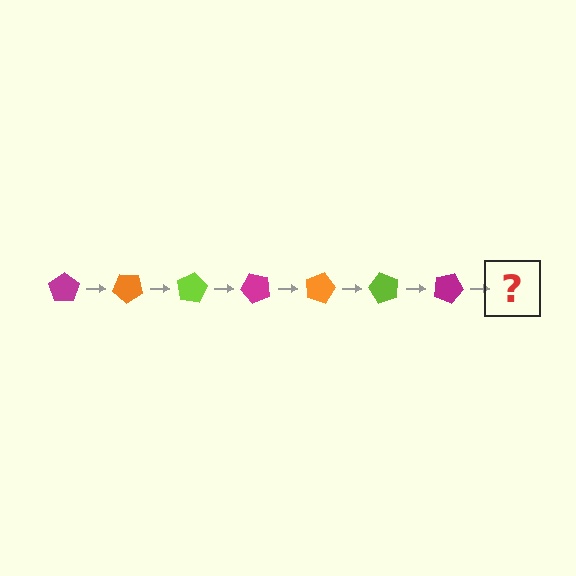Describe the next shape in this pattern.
It should be an orange pentagon, rotated 280 degrees from the start.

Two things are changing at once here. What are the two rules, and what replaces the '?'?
The two rules are that it rotates 40 degrees each step and the color cycles through magenta, orange, and lime. The '?' should be an orange pentagon, rotated 280 degrees from the start.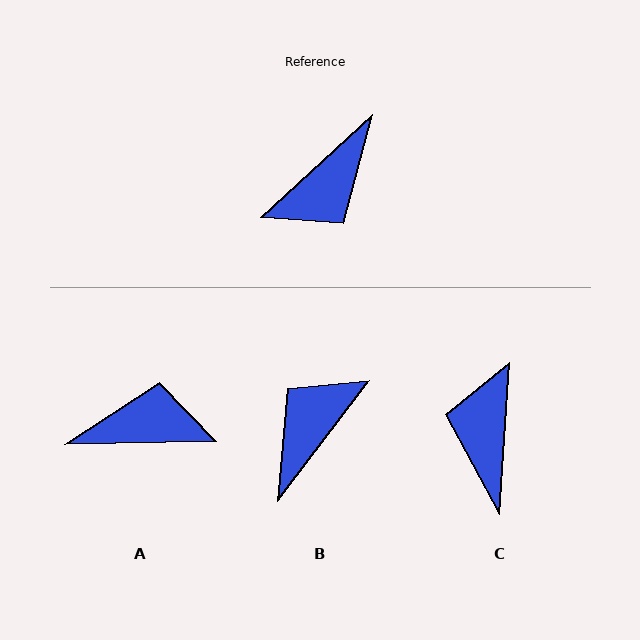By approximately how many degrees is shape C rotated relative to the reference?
Approximately 137 degrees clockwise.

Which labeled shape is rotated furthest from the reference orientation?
B, about 170 degrees away.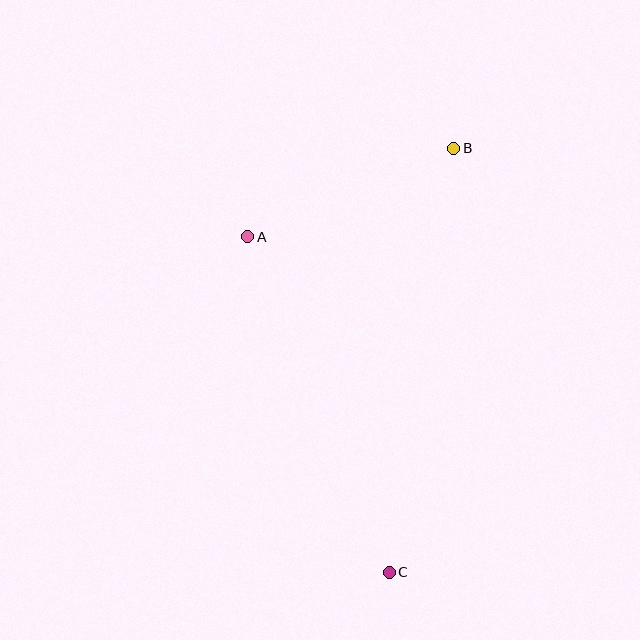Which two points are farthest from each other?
Points B and C are farthest from each other.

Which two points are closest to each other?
Points A and B are closest to each other.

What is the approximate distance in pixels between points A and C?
The distance between A and C is approximately 364 pixels.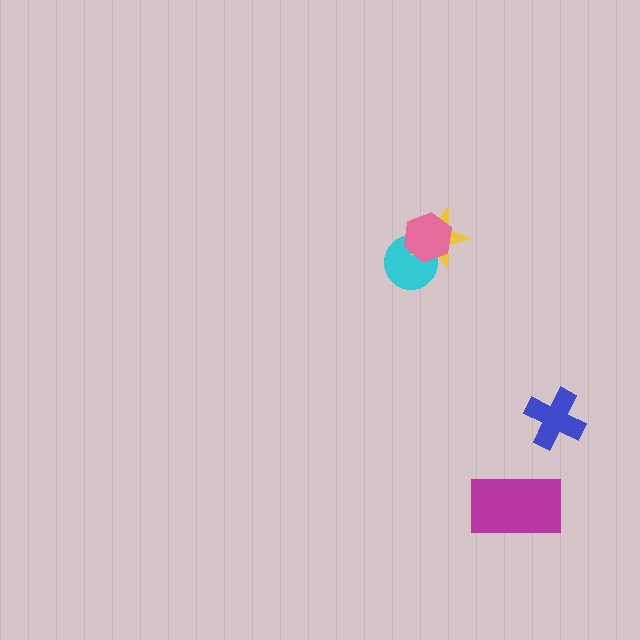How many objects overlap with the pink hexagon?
2 objects overlap with the pink hexagon.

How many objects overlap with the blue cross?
0 objects overlap with the blue cross.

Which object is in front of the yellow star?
The pink hexagon is in front of the yellow star.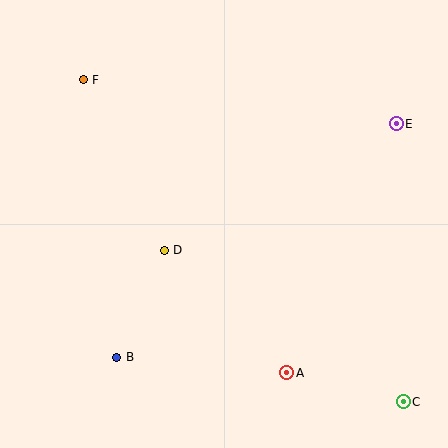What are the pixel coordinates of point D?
Point D is at (164, 250).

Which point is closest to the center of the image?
Point D at (164, 250) is closest to the center.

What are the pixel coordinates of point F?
Point F is at (83, 80).